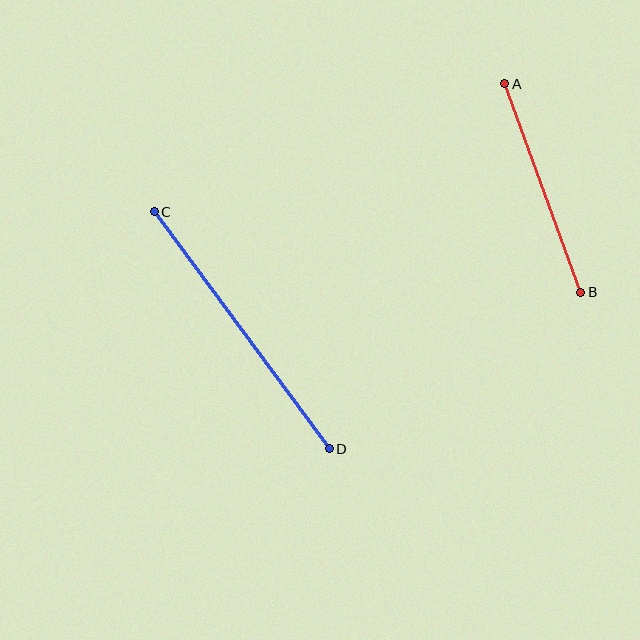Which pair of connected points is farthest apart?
Points C and D are farthest apart.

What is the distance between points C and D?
The distance is approximately 295 pixels.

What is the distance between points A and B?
The distance is approximately 222 pixels.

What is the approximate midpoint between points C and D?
The midpoint is at approximately (242, 330) pixels.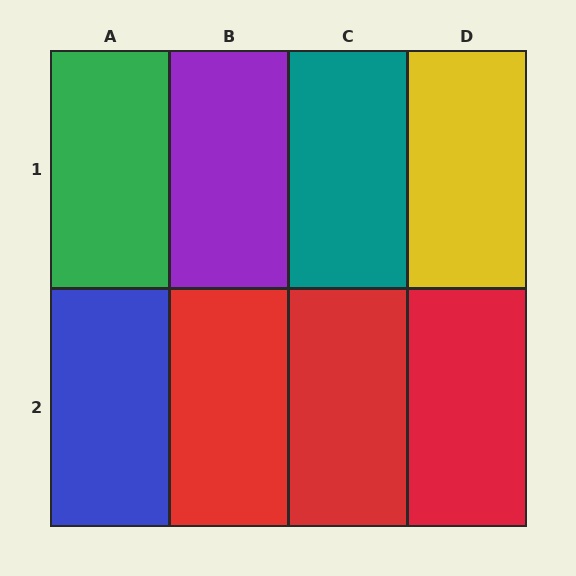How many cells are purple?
1 cell is purple.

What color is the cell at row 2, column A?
Blue.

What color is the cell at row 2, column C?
Red.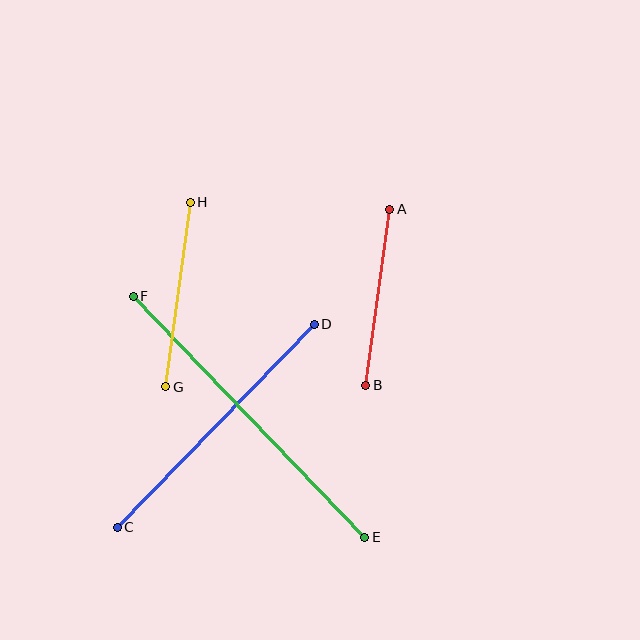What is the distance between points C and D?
The distance is approximately 283 pixels.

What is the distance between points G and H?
The distance is approximately 186 pixels.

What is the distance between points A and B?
The distance is approximately 178 pixels.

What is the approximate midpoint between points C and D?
The midpoint is at approximately (216, 426) pixels.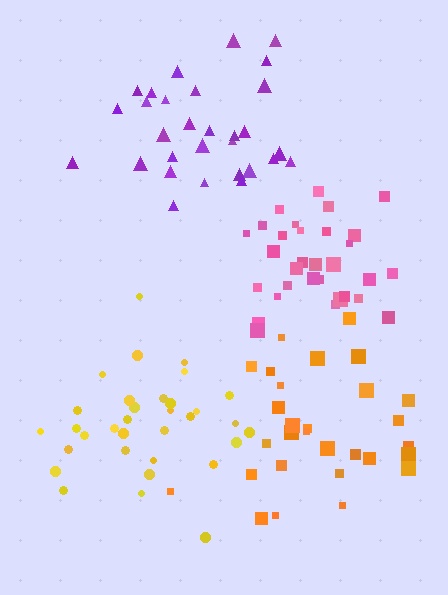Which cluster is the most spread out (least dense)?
Orange.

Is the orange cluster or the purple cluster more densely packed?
Purple.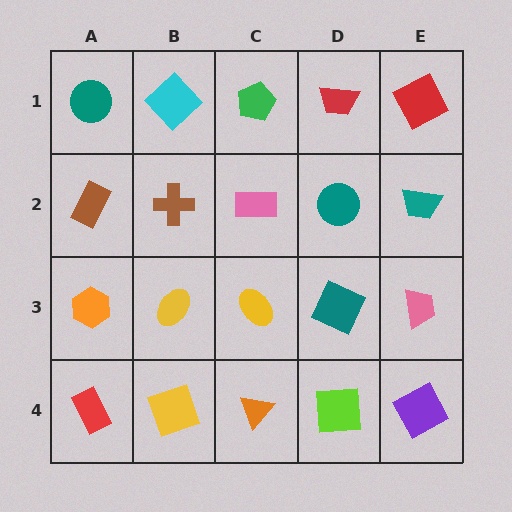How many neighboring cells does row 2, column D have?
4.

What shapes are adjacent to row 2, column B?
A cyan diamond (row 1, column B), a yellow ellipse (row 3, column B), a brown rectangle (row 2, column A), a pink rectangle (row 2, column C).